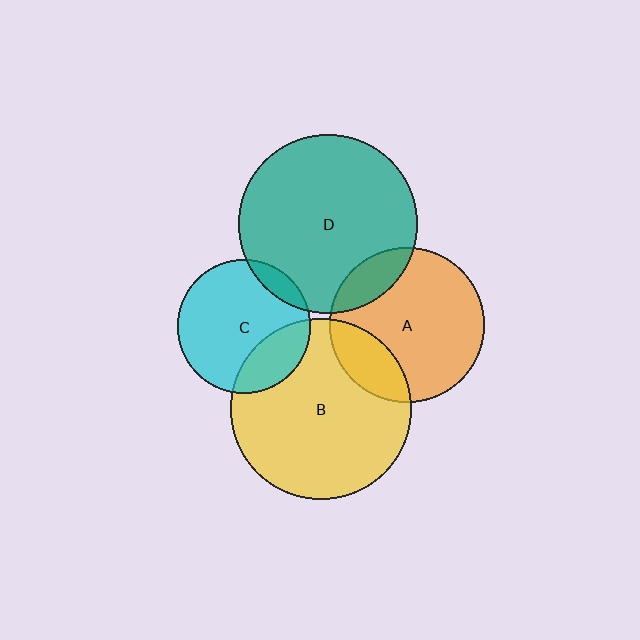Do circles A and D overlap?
Yes.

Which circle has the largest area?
Circle B (yellow).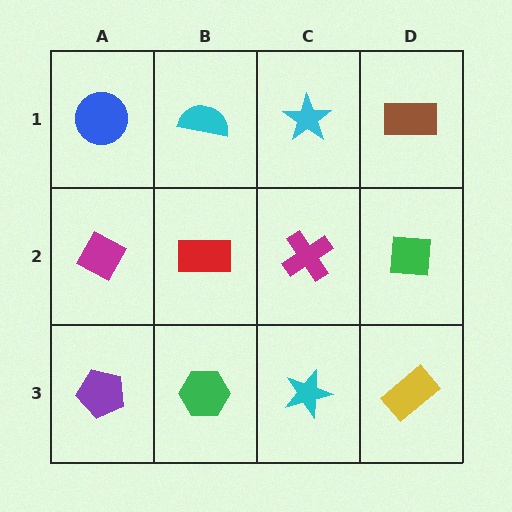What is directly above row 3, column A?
A magenta diamond.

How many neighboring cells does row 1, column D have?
2.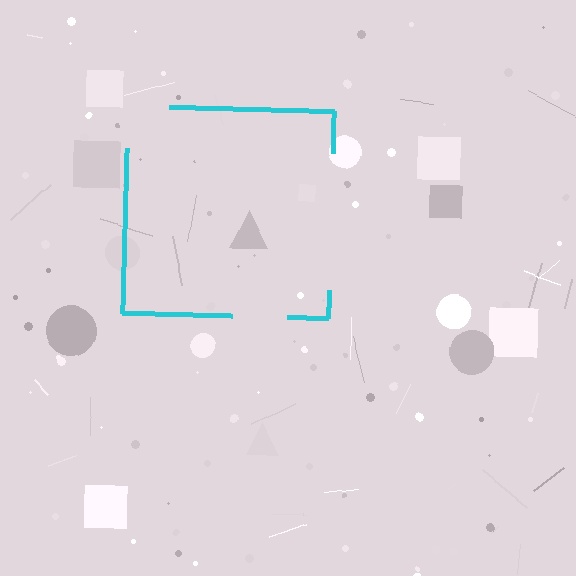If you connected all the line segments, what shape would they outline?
They would outline a square.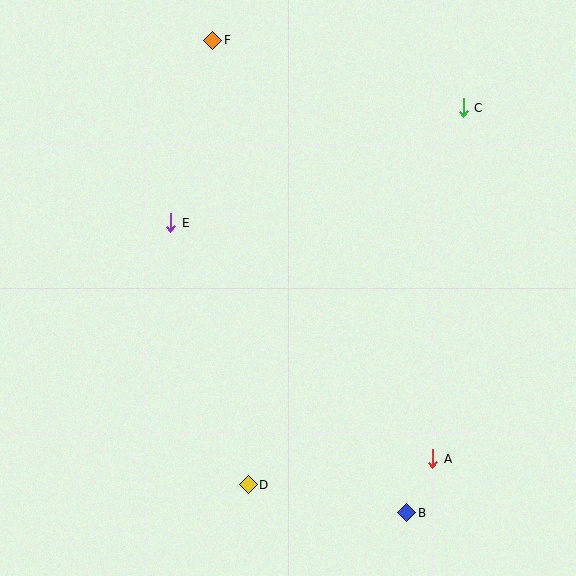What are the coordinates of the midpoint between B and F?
The midpoint between B and F is at (310, 277).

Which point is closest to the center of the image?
Point E at (171, 223) is closest to the center.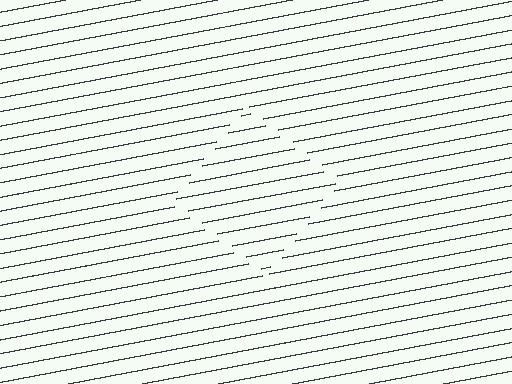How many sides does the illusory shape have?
4 sides — the line-ends trace a square.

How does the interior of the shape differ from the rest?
The interior of the shape contains the same grating, shifted by half a period — the contour is defined by the phase discontinuity where line-ends from the inner and outer gratings abut.